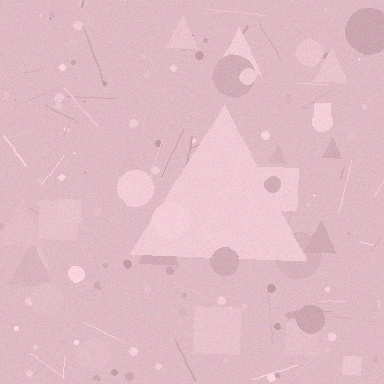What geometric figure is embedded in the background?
A triangle is embedded in the background.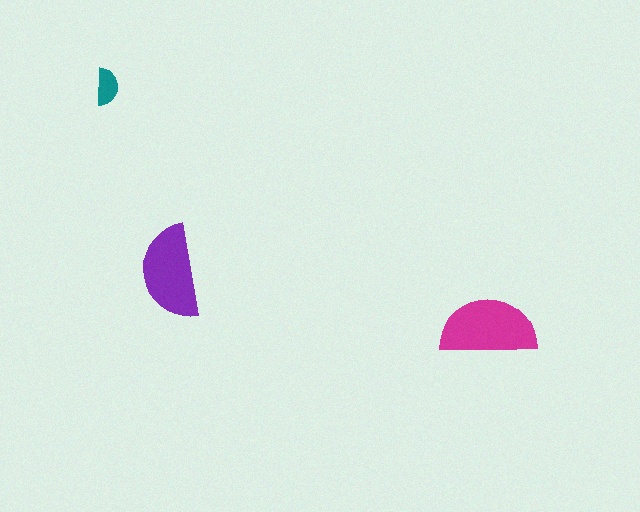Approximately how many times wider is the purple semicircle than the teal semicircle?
About 2.5 times wider.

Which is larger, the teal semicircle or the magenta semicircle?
The magenta one.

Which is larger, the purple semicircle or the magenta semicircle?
The magenta one.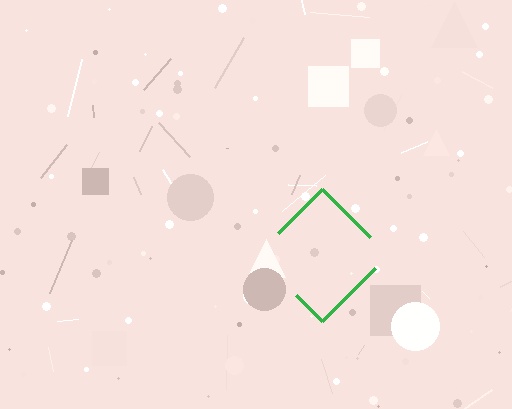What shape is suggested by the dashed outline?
The dashed outline suggests a diamond.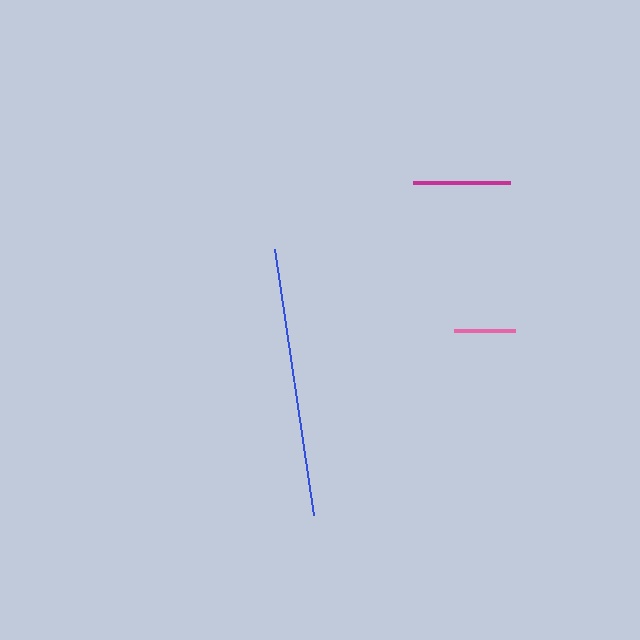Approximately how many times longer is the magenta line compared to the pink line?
The magenta line is approximately 1.6 times the length of the pink line.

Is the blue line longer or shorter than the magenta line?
The blue line is longer than the magenta line.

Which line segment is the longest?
The blue line is the longest at approximately 269 pixels.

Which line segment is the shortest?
The pink line is the shortest at approximately 61 pixels.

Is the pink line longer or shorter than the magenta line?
The magenta line is longer than the pink line.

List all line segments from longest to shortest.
From longest to shortest: blue, magenta, pink.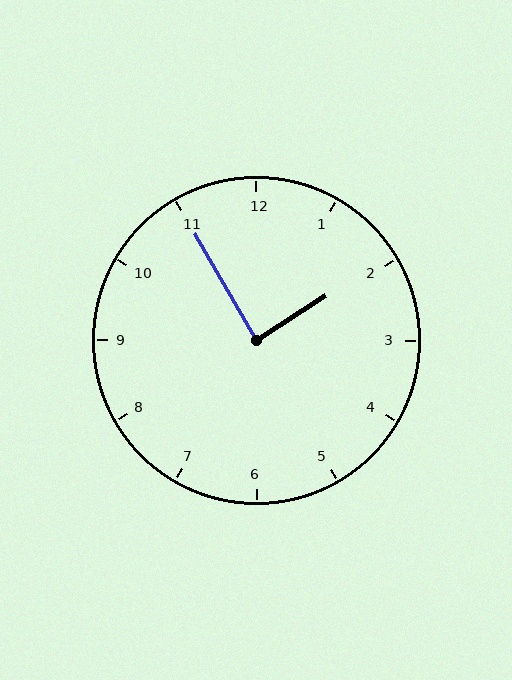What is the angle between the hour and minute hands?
Approximately 88 degrees.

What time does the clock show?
1:55.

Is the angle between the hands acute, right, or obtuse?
It is right.